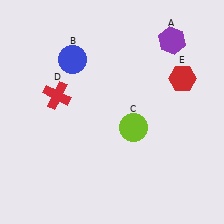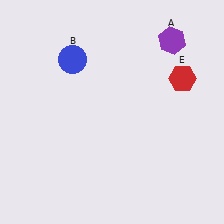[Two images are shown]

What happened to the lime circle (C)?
The lime circle (C) was removed in Image 2. It was in the bottom-right area of Image 1.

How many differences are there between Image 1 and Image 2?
There are 2 differences between the two images.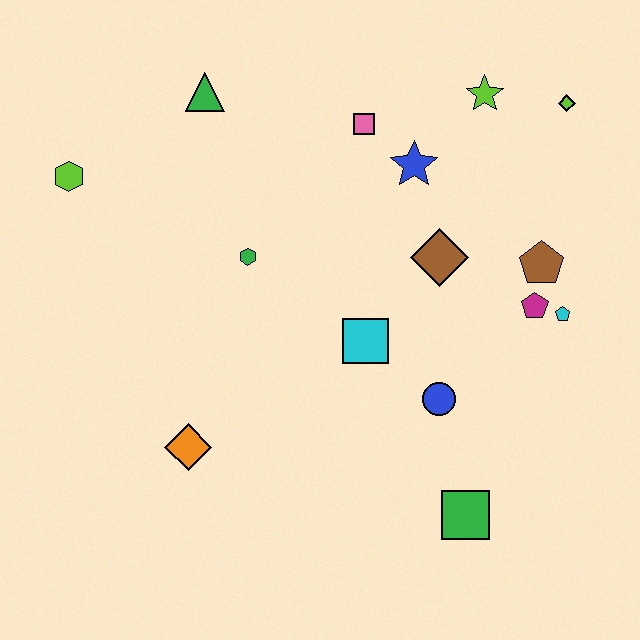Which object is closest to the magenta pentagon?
The cyan pentagon is closest to the magenta pentagon.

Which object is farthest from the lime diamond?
The orange diamond is farthest from the lime diamond.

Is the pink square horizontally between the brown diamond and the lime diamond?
No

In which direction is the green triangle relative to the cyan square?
The green triangle is above the cyan square.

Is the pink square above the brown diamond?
Yes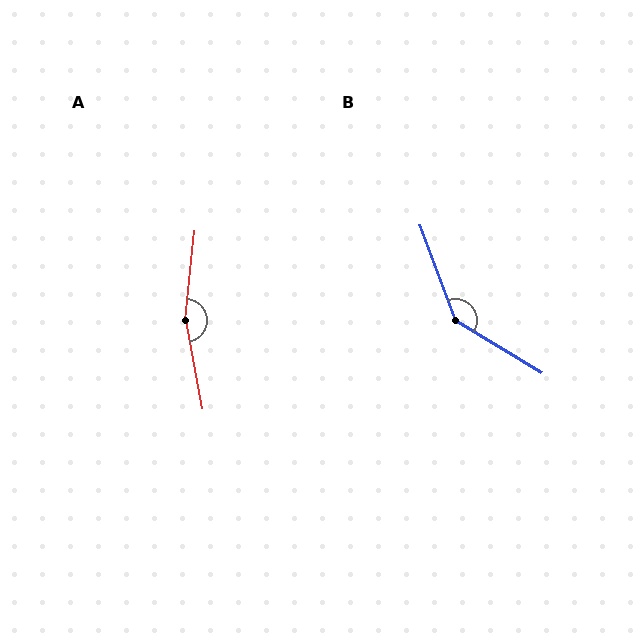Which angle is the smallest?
B, at approximately 142 degrees.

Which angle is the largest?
A, at approximately 164 degrees.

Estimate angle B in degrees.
Approximately 142 degrees.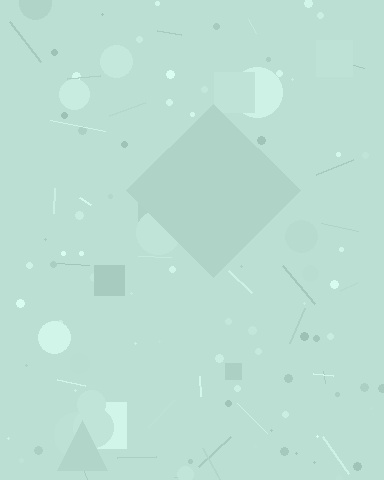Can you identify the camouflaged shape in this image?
The camouflaged shape is a diamond.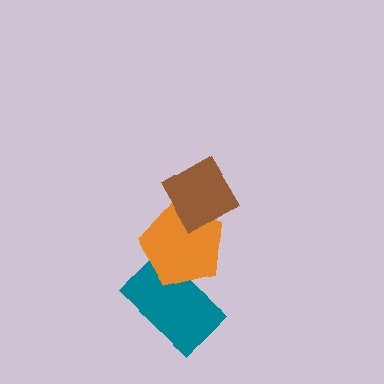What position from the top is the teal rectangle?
The teal rectangle is 3rd from the top.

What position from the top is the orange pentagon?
The orange pentagon is 2nd from the top.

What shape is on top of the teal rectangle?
The orange pentagon is on top of the teal rectangle.